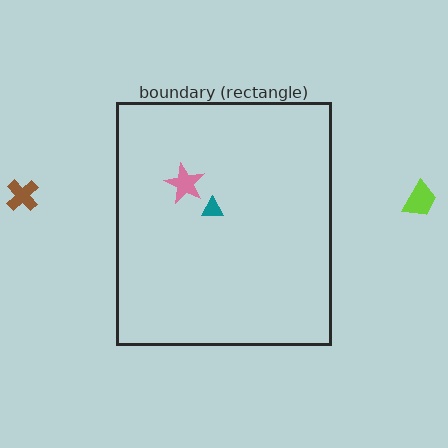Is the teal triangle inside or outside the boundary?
Inside.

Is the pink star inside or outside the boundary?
Inside.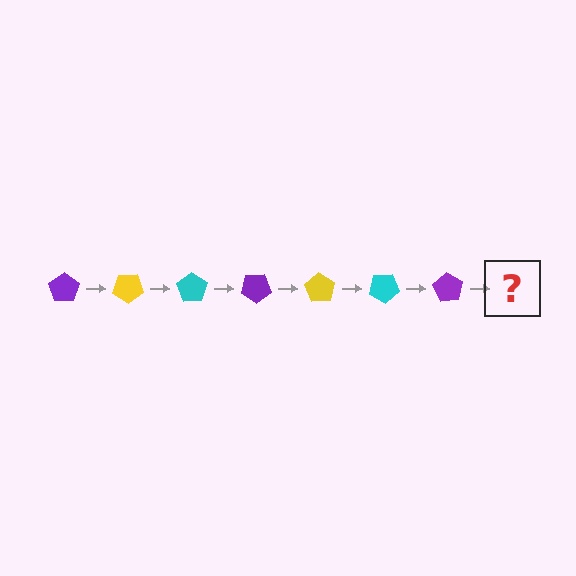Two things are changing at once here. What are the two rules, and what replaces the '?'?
The two rules are that it rotates 35 degrees each step and the color cycles through purple, yellow, and cyan. The '?' should be a yellow pentagon, rotated 245 degrees from the start.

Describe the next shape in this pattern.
It should be a yellow pentagon, rotated 245 degrees from the start.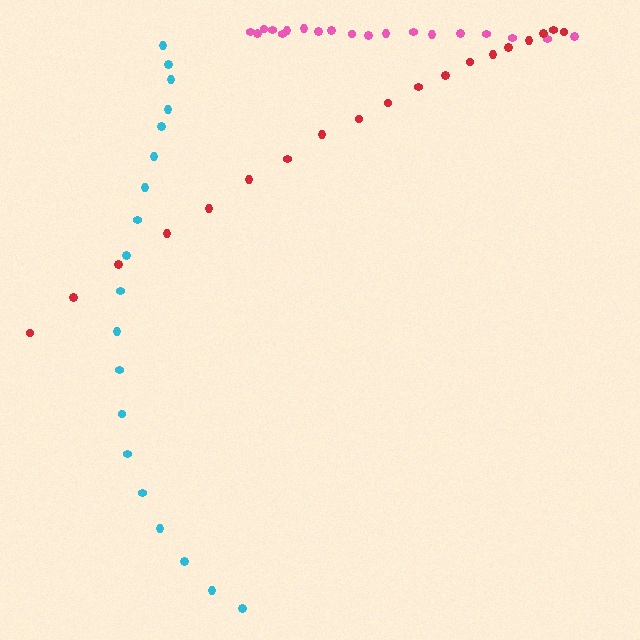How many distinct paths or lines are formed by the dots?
There are 3 distinct paths.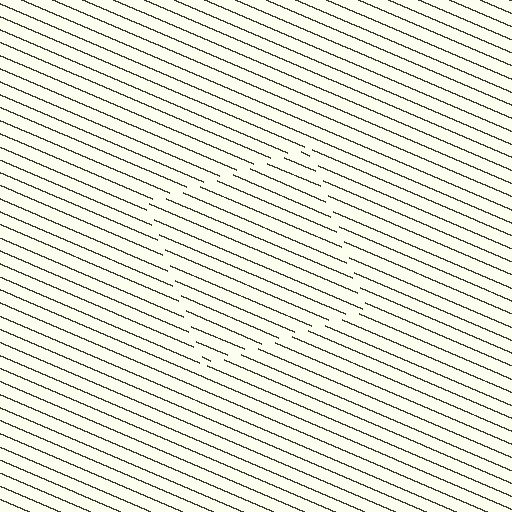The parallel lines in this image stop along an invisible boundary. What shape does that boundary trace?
An illusory square. The interior of the shape contains the same grating, shifted by half a period — the contour is defined by the phase discontinuity where line-ends from the inner and outer gratings abut.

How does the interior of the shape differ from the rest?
The interior of the shape contains the same grating, shifted by half a period — the contour is defined by the phase discontinuity where line-ends from the inner and outer gratings abut.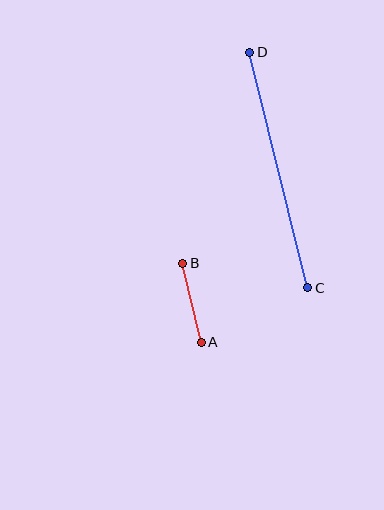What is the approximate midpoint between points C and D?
The midpoint is at approximately (279, 170) pixels.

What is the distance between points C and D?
The distance is approximately 242 pixels.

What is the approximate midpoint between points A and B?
The midpoint is at approximately (192, 303) pixels.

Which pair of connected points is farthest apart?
Points C and D are farthest apart.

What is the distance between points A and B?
The distance is approximately 81 pixels.